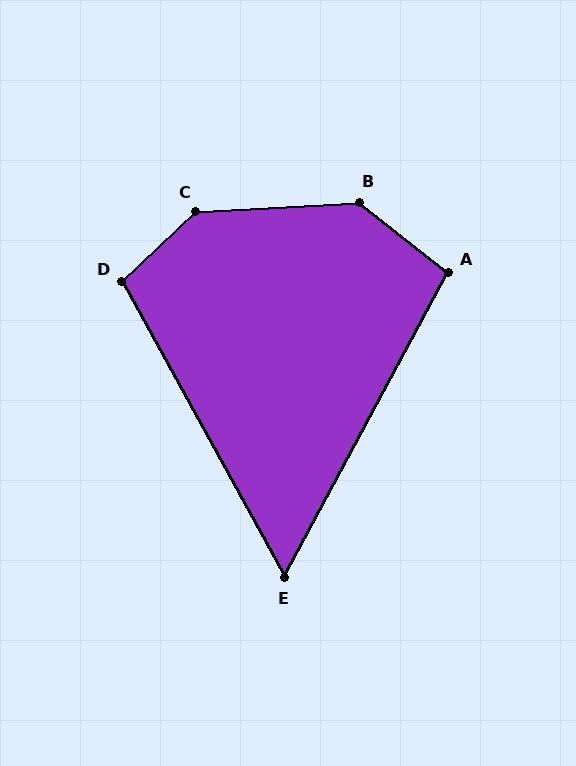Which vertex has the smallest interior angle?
E, at approximately 57 degrees.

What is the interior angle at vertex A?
Approximately 100 degrees (obtuse).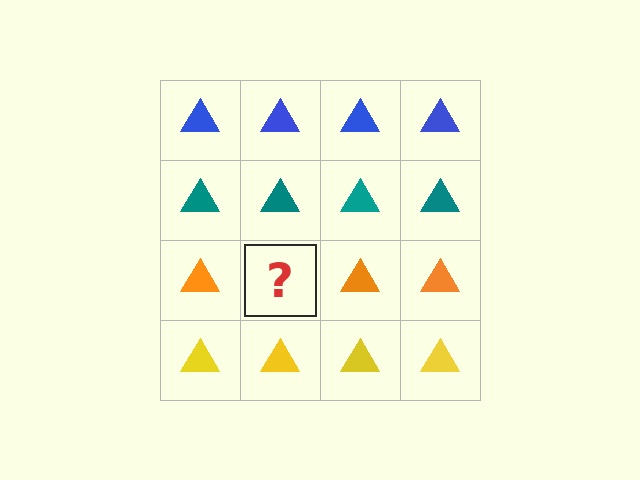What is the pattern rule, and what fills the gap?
The rule is that each row has a consistent color. The gap should be filled with an orange triangle.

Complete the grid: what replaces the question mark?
The question mark should be replaced with an orange triangle.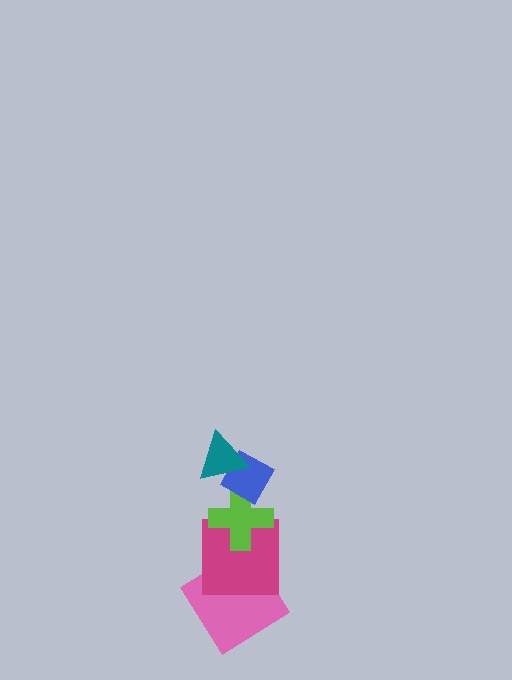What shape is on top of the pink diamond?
The magenta square is on top of the pink diamond.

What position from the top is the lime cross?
The lime cross is 3rd from the top.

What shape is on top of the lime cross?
The blue diamond is on top of the lime cross.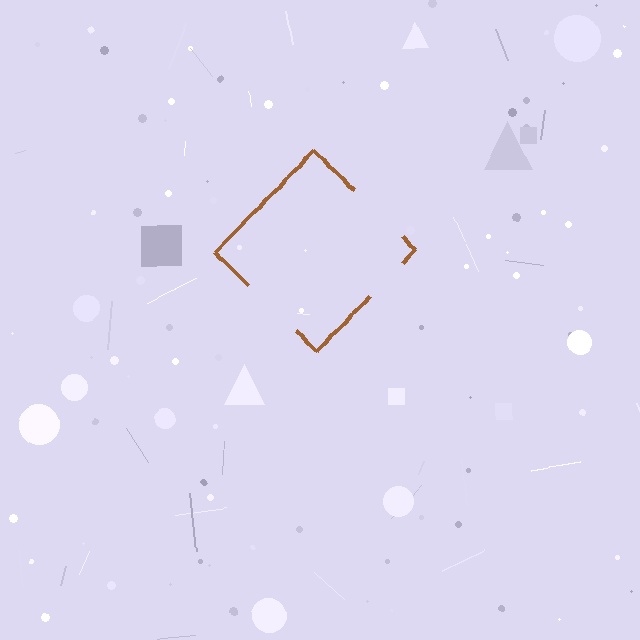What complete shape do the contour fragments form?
The contour fragments form a diamond.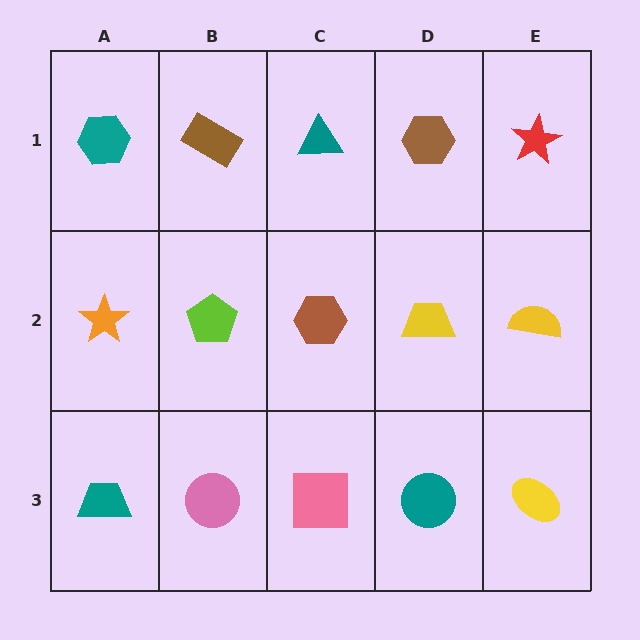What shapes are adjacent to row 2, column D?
A brown hexagon (row 1, column D), a teal circle (row 3, column D), a brown hexagon (row 2, column C), a yellow semicircle (row 2, column E).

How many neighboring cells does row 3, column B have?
3.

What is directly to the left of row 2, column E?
A yellow trapezoid.